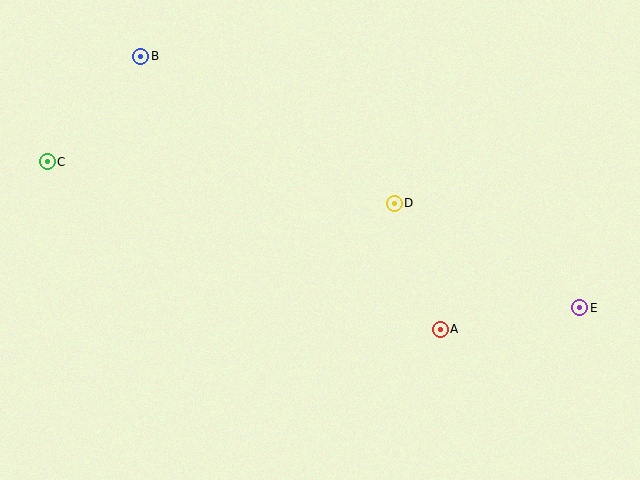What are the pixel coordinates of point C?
Point C is at (47, 162).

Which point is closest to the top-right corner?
Point E is closest to the top-right corner.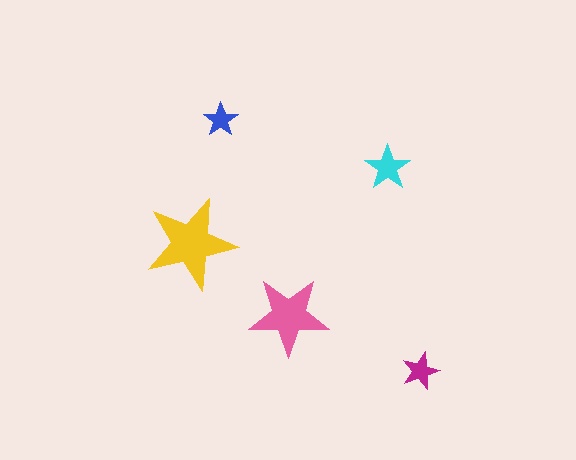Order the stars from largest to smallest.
the yellow one, the pink one, the cyan one, the magenta one, the blue one.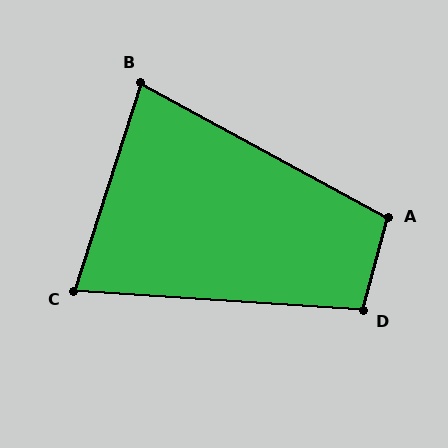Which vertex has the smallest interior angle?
C, at approximately 76 degrees.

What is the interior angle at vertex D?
Approximately 101 degrees (obtuse).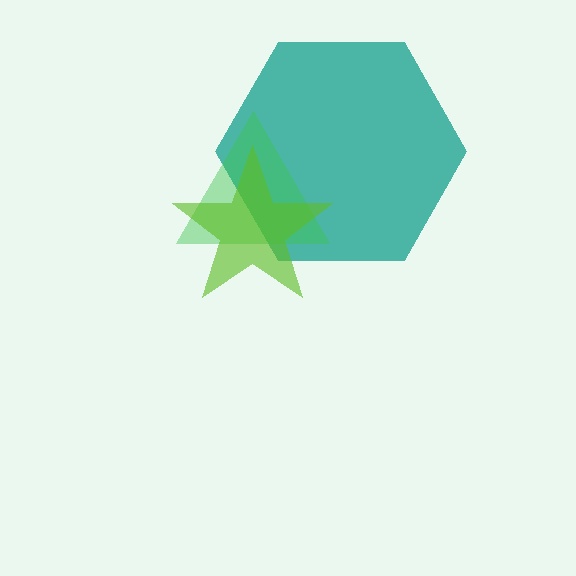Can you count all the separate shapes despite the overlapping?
Yes, there are 3 separate shapes.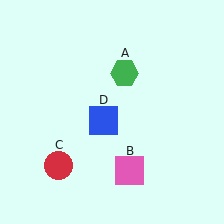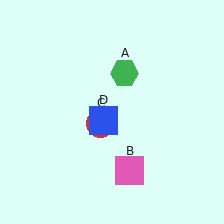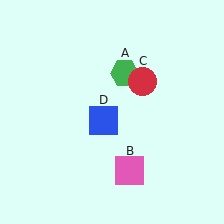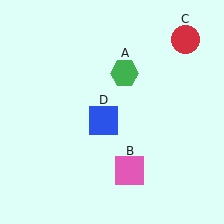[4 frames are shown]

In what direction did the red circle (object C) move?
The red circle (object C) moved up and to the right.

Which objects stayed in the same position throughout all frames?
Green hexagon (object A) and pink square (object B) and blue square (object D) remained stationary.